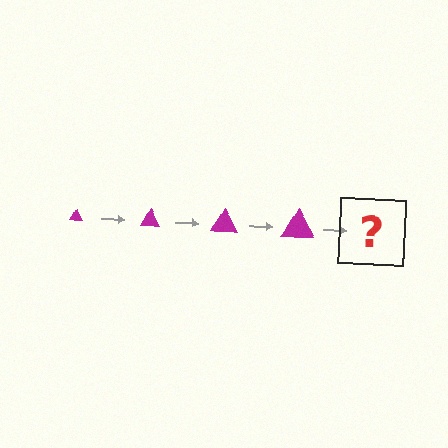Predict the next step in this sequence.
The next step is a magenta triangle, larger than the previous one.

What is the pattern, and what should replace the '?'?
The pattern is that the triangle gets progressively larger each step. The '?' should be a magenta triangle, larger than the previous one.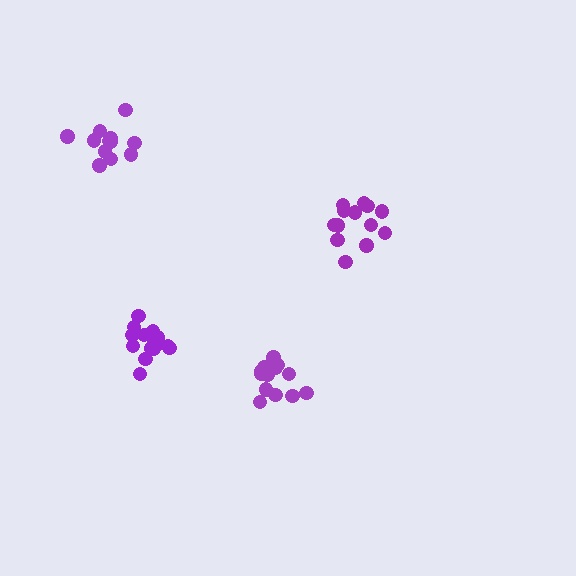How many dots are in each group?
Group 1: 13 dots, Group 2: 12 dots, Group 3: 15 dots, Group 4: 15 dots (55 total).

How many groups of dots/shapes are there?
There are 4 groups.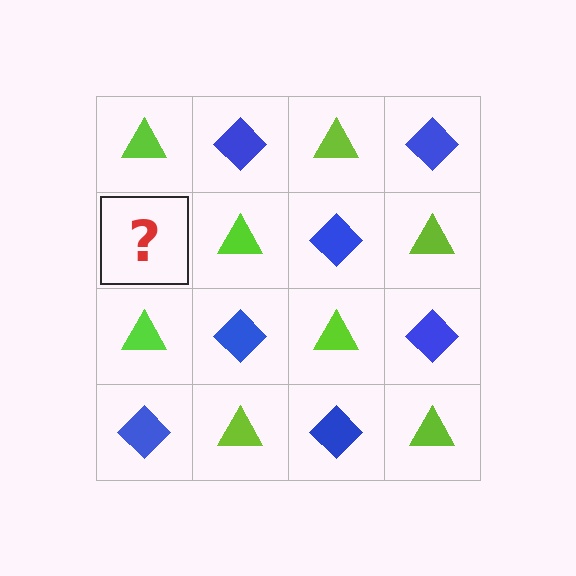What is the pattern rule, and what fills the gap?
The rule is that it alternates lime triangle and blue diamond in a checkerboard pattern. The gap should be filled with a blue diamond.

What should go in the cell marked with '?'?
The missing cell should contain a blue diamond.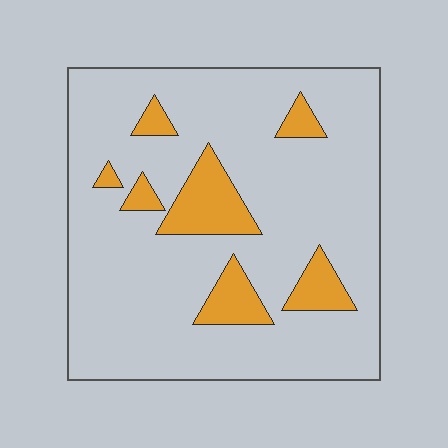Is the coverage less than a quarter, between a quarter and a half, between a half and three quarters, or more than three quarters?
Less than a quarter.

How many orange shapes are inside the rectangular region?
7.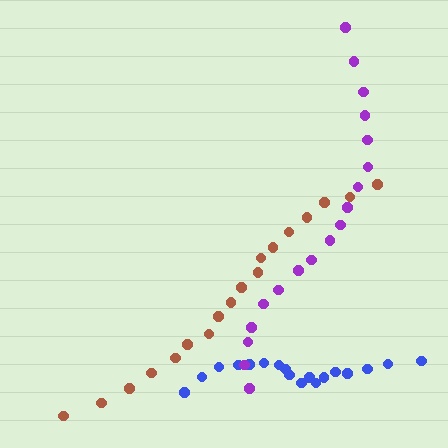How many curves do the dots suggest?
There are 3 distinct paths.